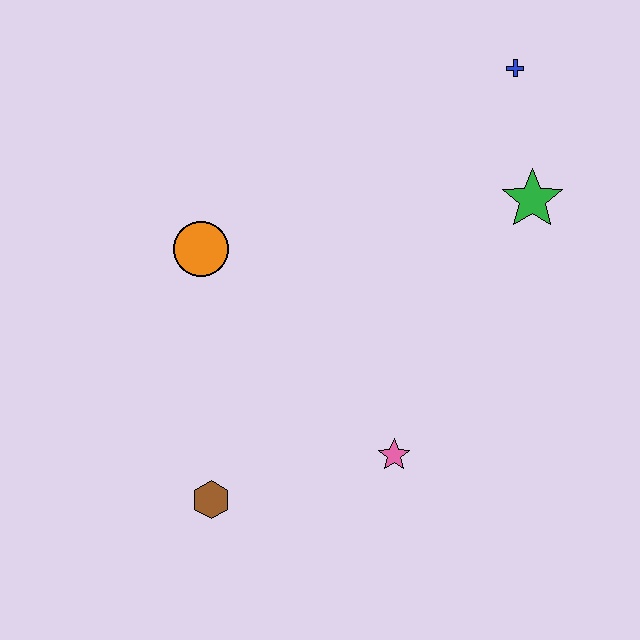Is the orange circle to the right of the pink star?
No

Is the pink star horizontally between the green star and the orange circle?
Yes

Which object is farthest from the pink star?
The blue cross is farthest from the pink star.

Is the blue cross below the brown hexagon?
No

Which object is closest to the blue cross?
The green star is closest to the blue cross.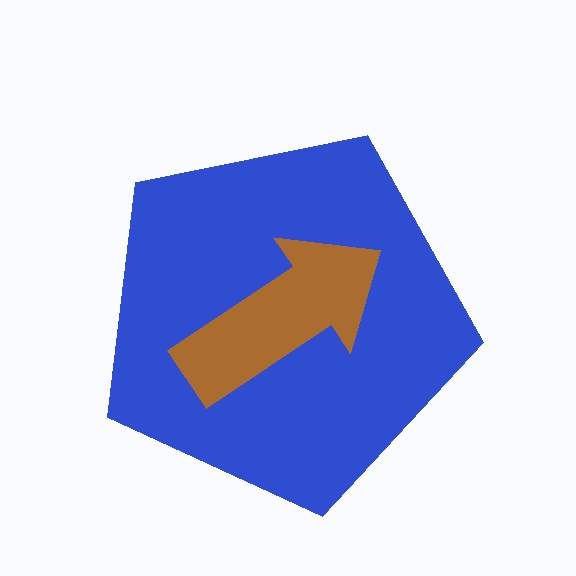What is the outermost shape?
The blue pentagon.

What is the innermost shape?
The brown arrow.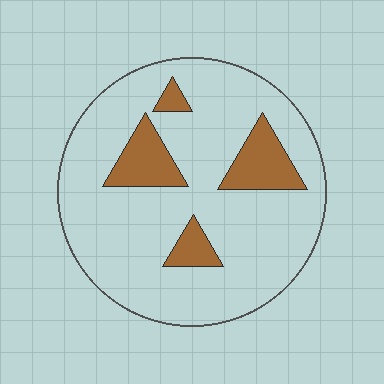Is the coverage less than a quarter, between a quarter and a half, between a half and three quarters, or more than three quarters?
Less than a quarter.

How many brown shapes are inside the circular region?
4.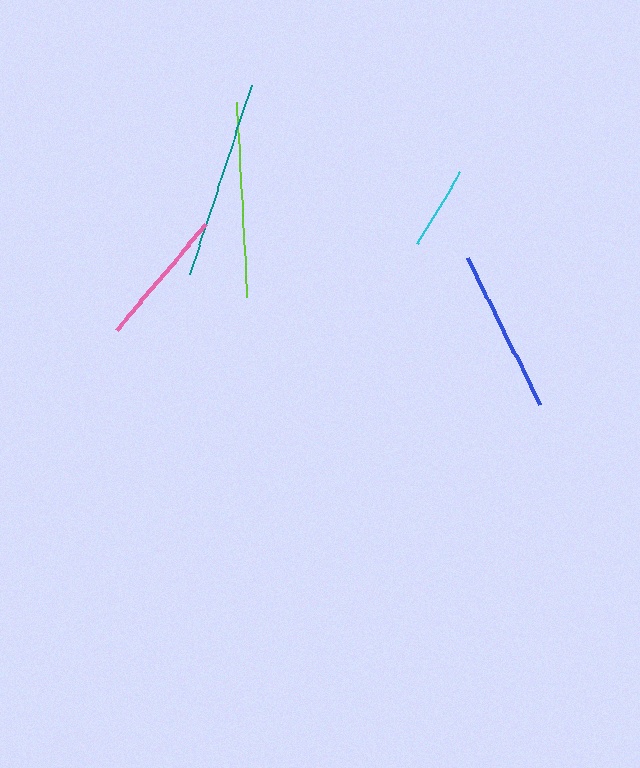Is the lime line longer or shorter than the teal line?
The teal line is longer than the lime line.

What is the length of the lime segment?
The lime segment is approximately 195 pixels long.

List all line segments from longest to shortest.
From longest to shortest: teal, lime, blue, pink, cyan.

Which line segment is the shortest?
The cyan line is the shortest at approximately 85 pixels.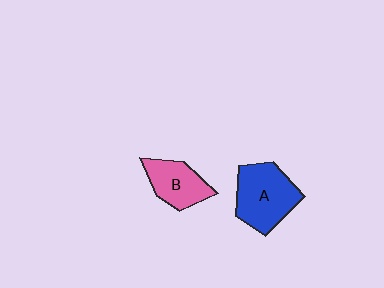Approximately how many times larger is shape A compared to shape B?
Approximately 1.4 times.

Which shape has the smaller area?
Shape B (pink).